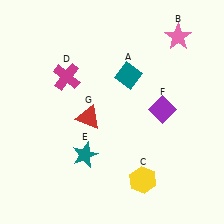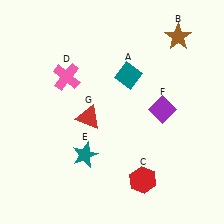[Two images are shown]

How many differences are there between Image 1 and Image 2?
There are 3 differences between the two images.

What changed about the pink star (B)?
In Image 1, B is pink. In Image 2, it changed to brown.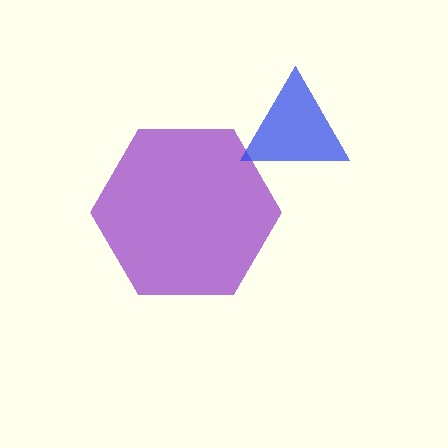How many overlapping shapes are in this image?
There are 2 overlapping shapes in the image.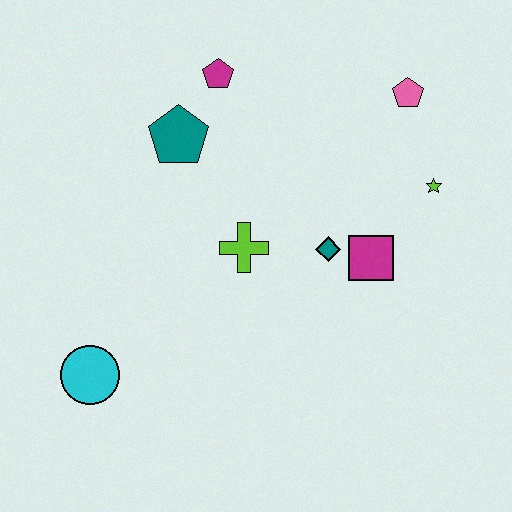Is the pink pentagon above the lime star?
Yes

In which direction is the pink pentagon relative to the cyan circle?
The pink pentagon is to the right of the cyan circle.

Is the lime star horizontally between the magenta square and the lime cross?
No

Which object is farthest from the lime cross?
The pink pentagon is farthest from the lime cross.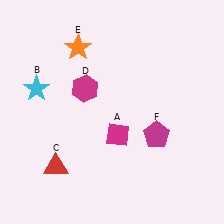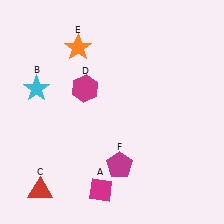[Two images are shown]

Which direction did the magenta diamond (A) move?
The magenta diamond (A) moved down.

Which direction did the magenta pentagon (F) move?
The magenta pentagon (F) moved left.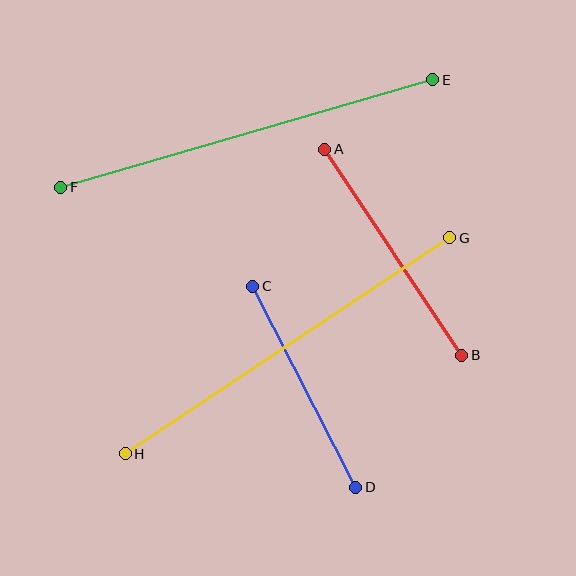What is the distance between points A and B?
The distance is approximately 248 pixels.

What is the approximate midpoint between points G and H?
The midpoint is at approximately (288, 346) pixels.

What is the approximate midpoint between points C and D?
The midpoint is at approximately (304, 387) pixels.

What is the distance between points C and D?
The distance is approximately 226 pixels.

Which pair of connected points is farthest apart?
Points G and H are farthest apart.